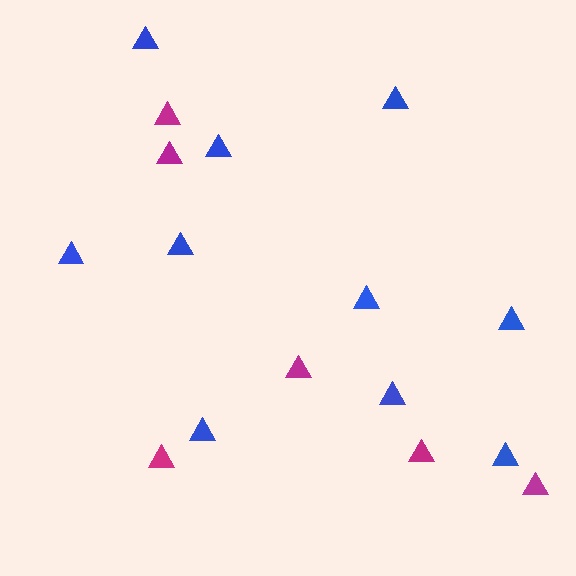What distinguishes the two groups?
There are 2 groups: one group of blue triangles (10) and one group of magenta triangles (6).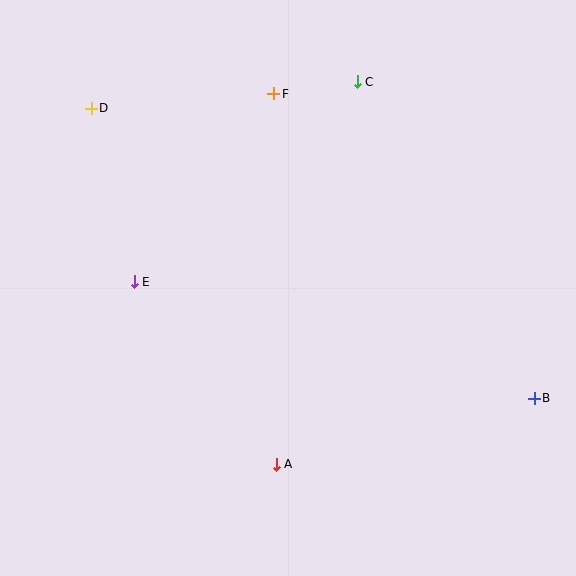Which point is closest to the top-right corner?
Point C is closest to the top-right corner.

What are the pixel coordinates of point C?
Point C is at (357, 82).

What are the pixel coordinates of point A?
Point A is at (276, 464).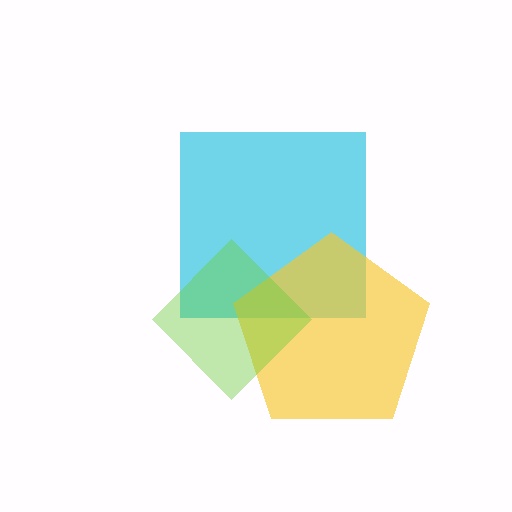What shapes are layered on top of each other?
The layered shapes are: a cyan square, a yellow pentagon, a lime diamond.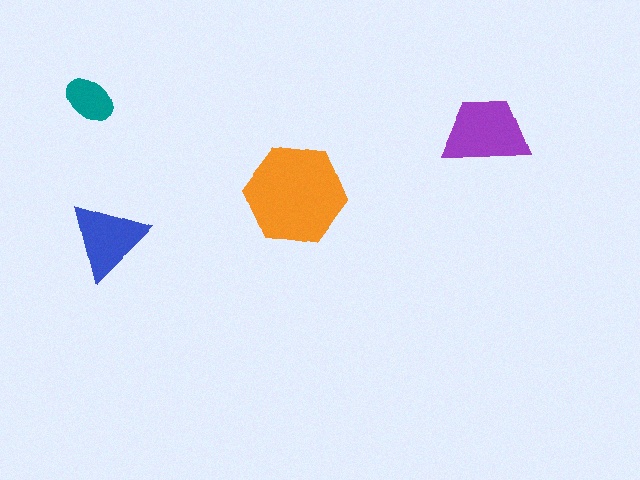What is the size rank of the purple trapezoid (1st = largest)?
2nd.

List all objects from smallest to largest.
The teal ellipse, the blue triangle, the purple trapezoid, the orange hexagon.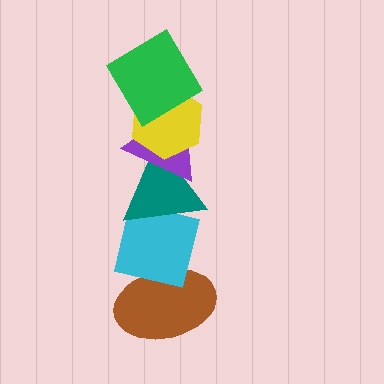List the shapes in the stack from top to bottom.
From top to bottom: the green diamond, the yellow hexagon, the purple triangle, the teal triangle, the cyan square, the brown ellipse.